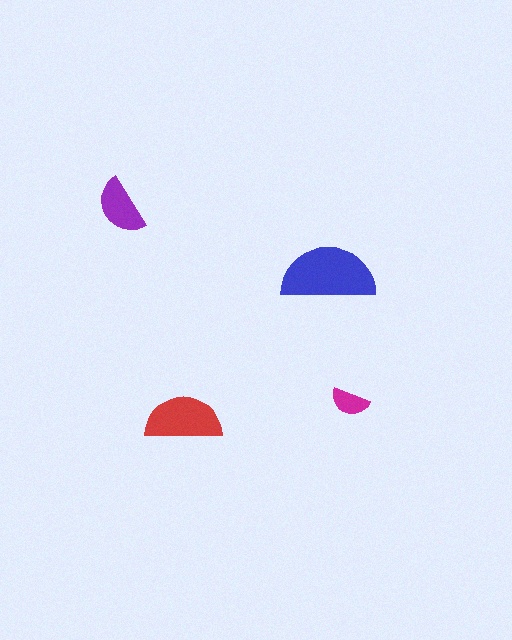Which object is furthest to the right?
The magenta semicircle is rightmost.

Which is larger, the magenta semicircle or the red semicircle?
The red one.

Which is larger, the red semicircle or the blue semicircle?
The blue one.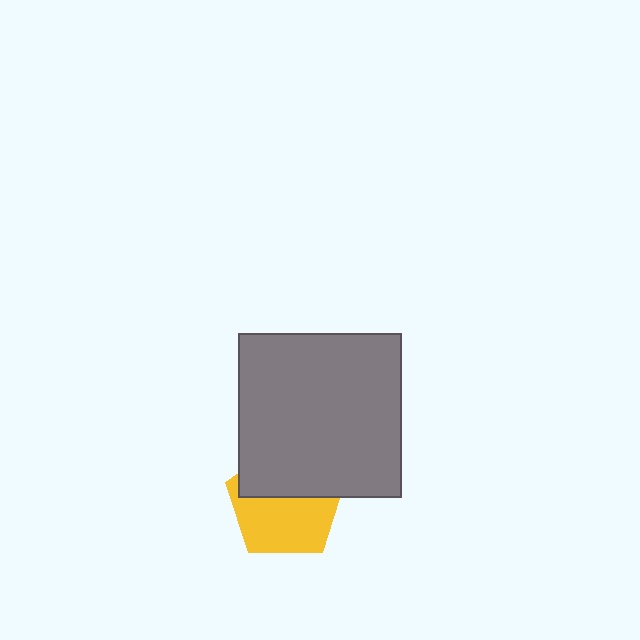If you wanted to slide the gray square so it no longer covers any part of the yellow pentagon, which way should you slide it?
Slide it up — that is the most direct way to separate the two shapes.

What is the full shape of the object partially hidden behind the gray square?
The partially hidden object is a yellow pentagon.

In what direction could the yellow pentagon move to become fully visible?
The yellow pentagon could move down. That would shift it out from behind the gray square entirely.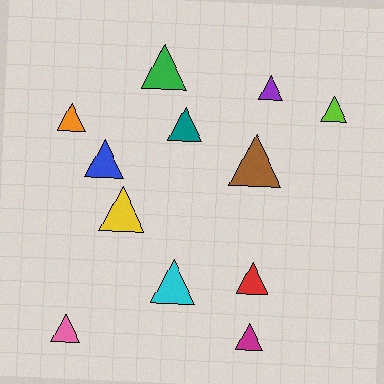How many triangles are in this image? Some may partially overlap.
There are 12 triangles.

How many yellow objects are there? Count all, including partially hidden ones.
There is 1 yellow object.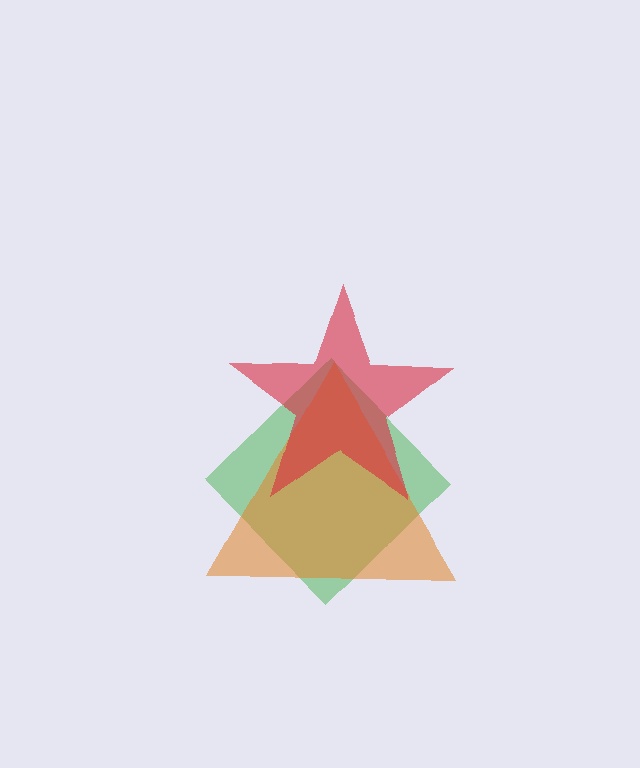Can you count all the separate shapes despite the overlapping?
Yes, there are 3 separate shapes.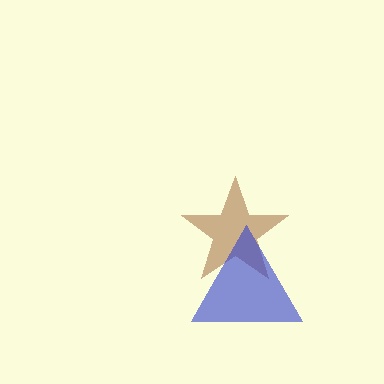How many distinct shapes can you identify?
There are 2 distinct shapes: a brown star, a blue triangle.